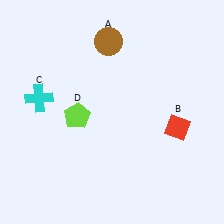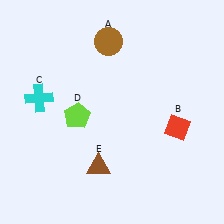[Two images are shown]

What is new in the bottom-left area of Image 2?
A brown triangle (E) was added in the bottom-left area of Image 2.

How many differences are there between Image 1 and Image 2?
There is 1 difference between the two images.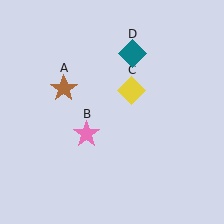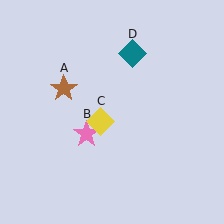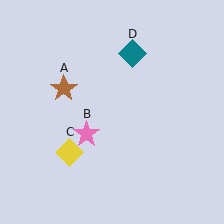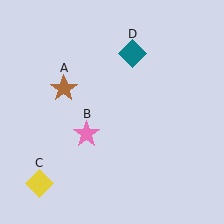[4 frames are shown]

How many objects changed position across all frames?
1 object changed position: yellow diamond (object C).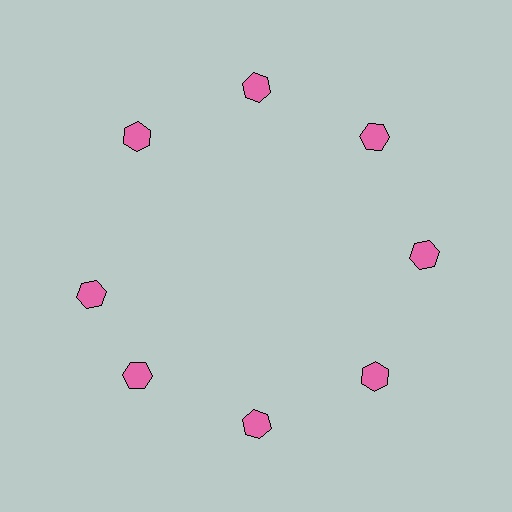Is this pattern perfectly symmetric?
No. The 8 pink hexagons are arranged in a ring, but one element near the 9 o'clock position is rotated out of alignment along the ring, breaking the 8-fold rotational symmetry.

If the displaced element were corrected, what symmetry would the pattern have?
It would have 8-fold rotational symmetry — the pattern would map onto itself every 45 degrees.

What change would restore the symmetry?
The symmetry would be restored by rotating it back into even spacing with its neighbors so that all 8 hexagons sit at equal angles and equal distance from the center.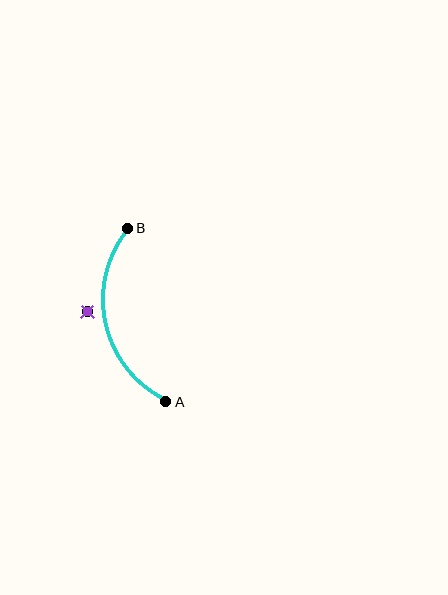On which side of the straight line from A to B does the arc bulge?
The arc bulges to the left of the straight line connecting A and B.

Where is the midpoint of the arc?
The arc midpoint is the point on the curve farthest from the straight line joining A and B. It sits to the left of that line.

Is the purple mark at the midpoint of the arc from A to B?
No — the purple mark does not lie on the arc at all. It sits slightly outside the curve.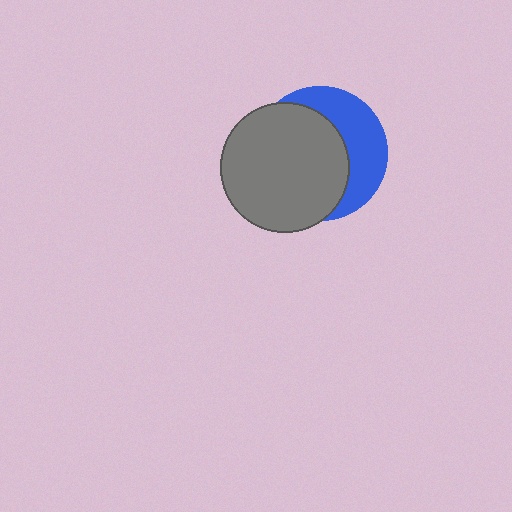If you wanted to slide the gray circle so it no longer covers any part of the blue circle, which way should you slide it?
Slide it left — that is the most direct way to separate the two shapes.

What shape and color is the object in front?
The object in front is a gray circle.